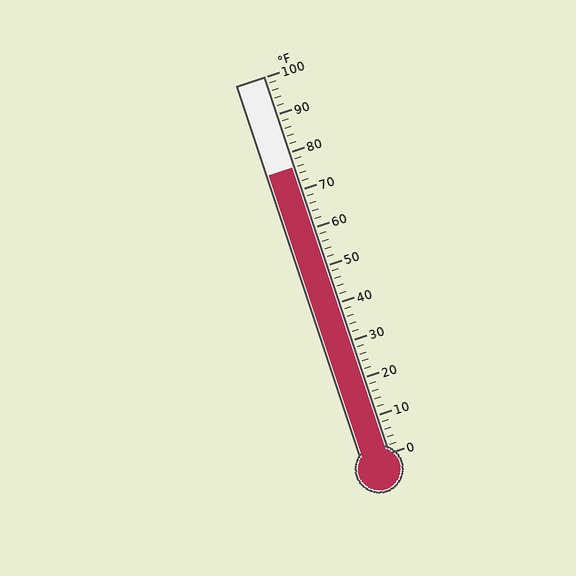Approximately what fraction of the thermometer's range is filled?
The thermometer is filled to approximately 75% of its range.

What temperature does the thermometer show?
The thermometer shows approximately 76°F.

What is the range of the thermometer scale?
The thermometer scale ranges from 0°F to 100°F.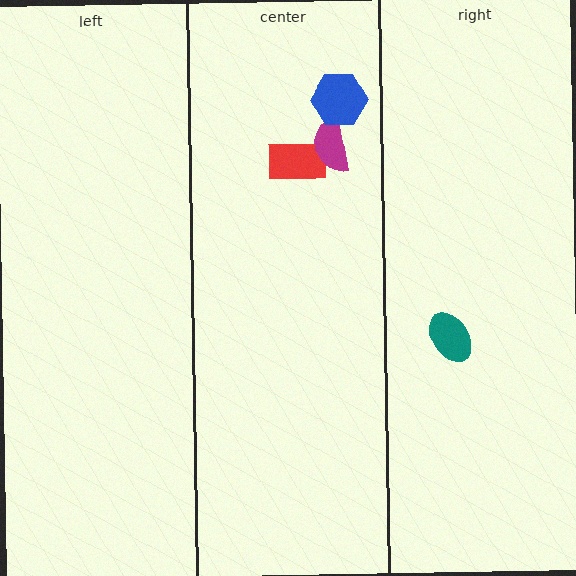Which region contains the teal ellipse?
The right region.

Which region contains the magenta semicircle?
The center region.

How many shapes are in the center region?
3.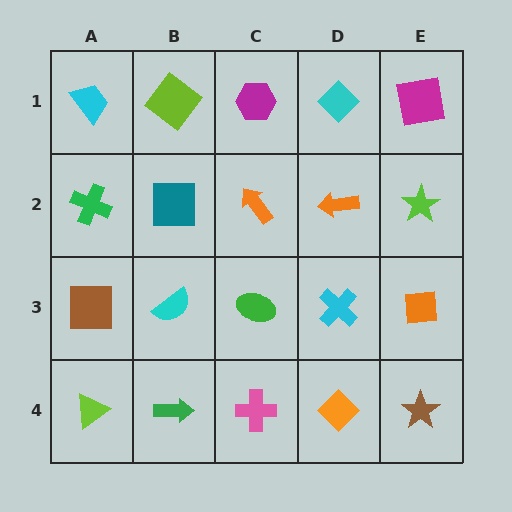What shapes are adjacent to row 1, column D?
An orange arrow (row 2, column D), a magenta hexagon (row 1, column C), a magenta square (row 1, column E).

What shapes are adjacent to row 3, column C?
An orange arrow (row 2, column C), a pink cross (row 4, column C), a cyan semicircle (row 3, column B), a cyan cross (row 3, column D).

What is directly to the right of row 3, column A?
A cyan semicircle.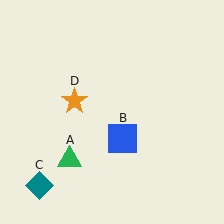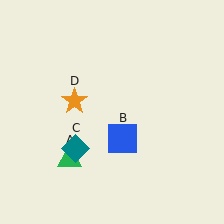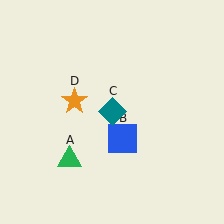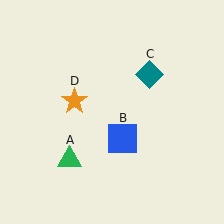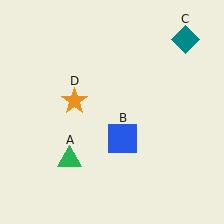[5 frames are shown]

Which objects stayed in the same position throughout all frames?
Green triangle (object A) and blue square (object B) and orange star (object D) remained stationary.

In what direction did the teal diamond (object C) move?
The teal diamond (object C) moved up and to the right.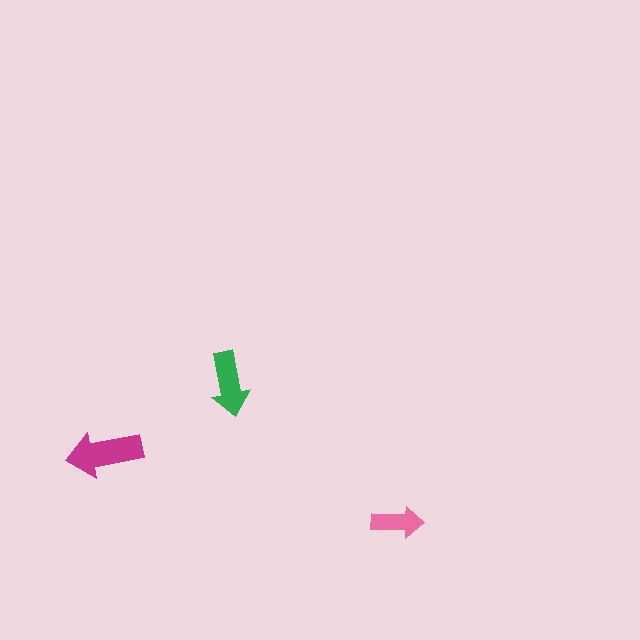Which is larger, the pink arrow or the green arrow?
The green one.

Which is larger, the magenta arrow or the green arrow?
The magenta one.